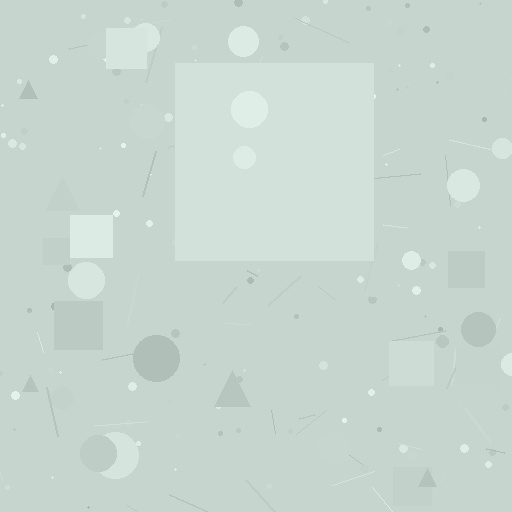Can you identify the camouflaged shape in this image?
The camouflaged shape is a square.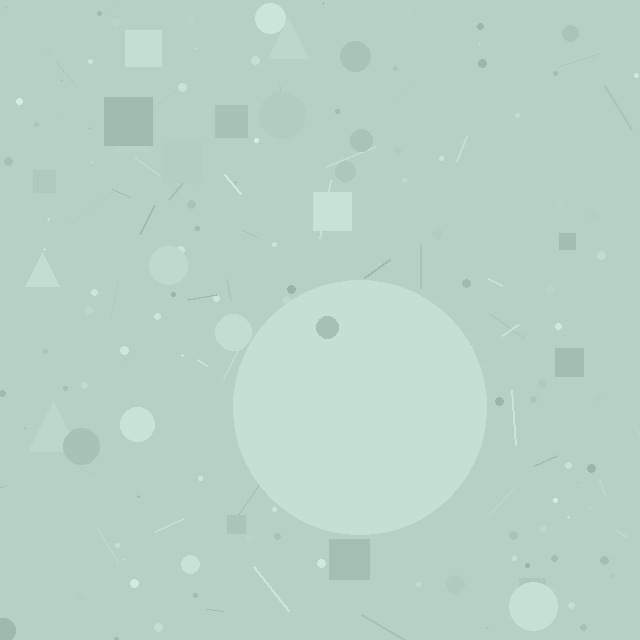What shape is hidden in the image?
A circle is hidden in the image.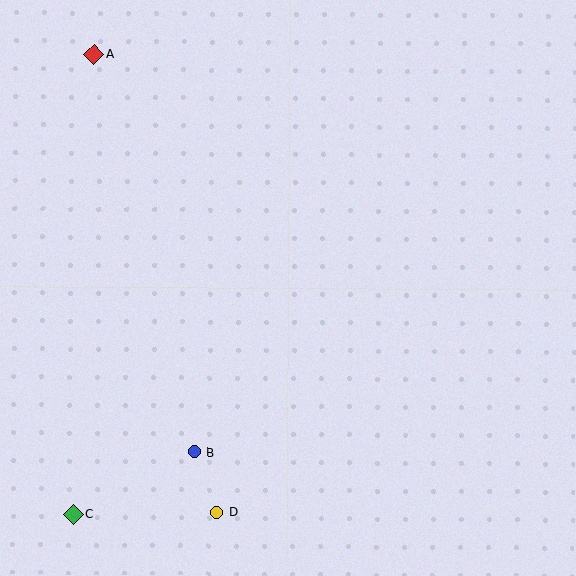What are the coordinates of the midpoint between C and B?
The midpoint between C and B is at (133, 483).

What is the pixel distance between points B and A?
The distance between B and A is 410 pixels.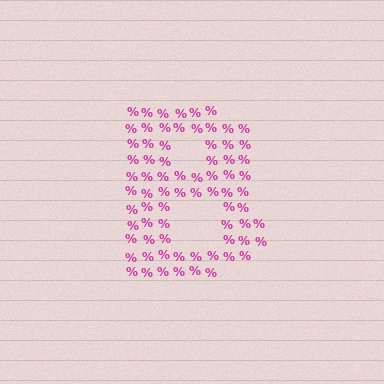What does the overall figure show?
The overall figure shows the letter B.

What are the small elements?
The small elements are percent signs.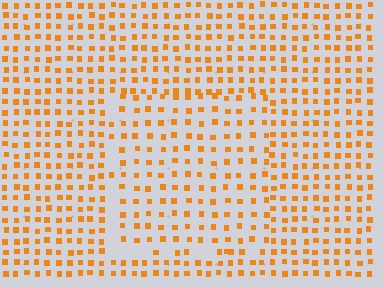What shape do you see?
I see a rectangle.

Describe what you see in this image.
The image contains small orange elements arranged at two different densities. A rectangle-shaped region is visible where the elements are less densely packed than the surrounding area.